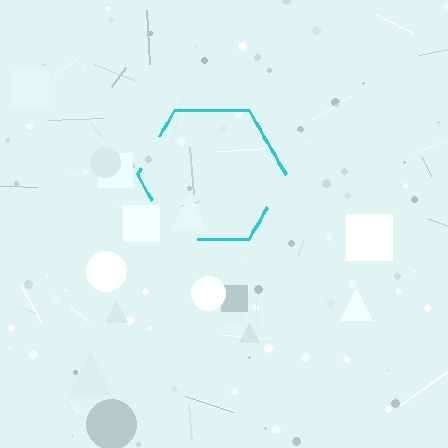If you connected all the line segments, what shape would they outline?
They would outline a hexagon.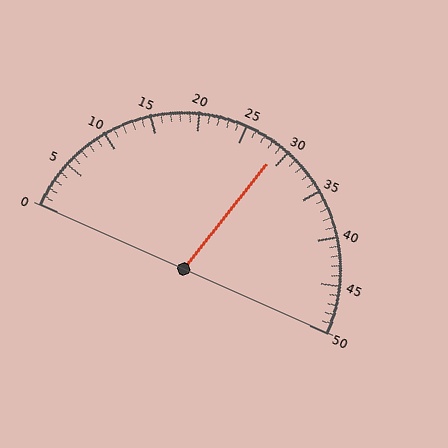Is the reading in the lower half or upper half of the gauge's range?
The reading is in the upper half of the range (0 to 50).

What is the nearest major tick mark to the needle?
The nearest major tick mark is 30.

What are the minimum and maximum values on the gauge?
The gauge ranges from 0 to 50.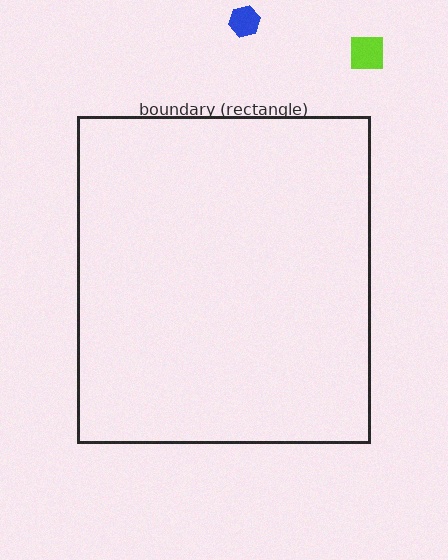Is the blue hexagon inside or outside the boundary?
Outside.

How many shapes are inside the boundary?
0 inside, 2 outside.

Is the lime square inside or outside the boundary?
Outside.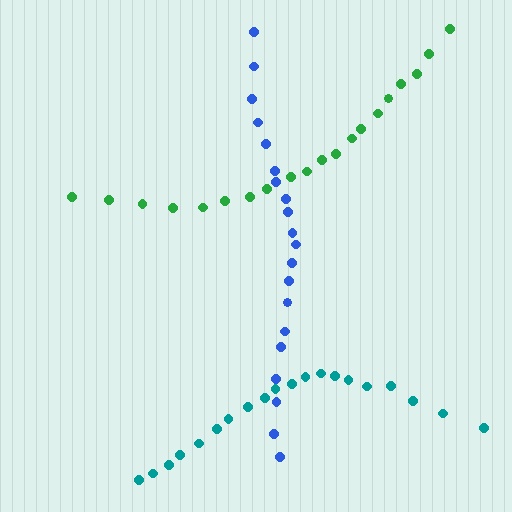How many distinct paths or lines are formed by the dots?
There are 3 distinct paths.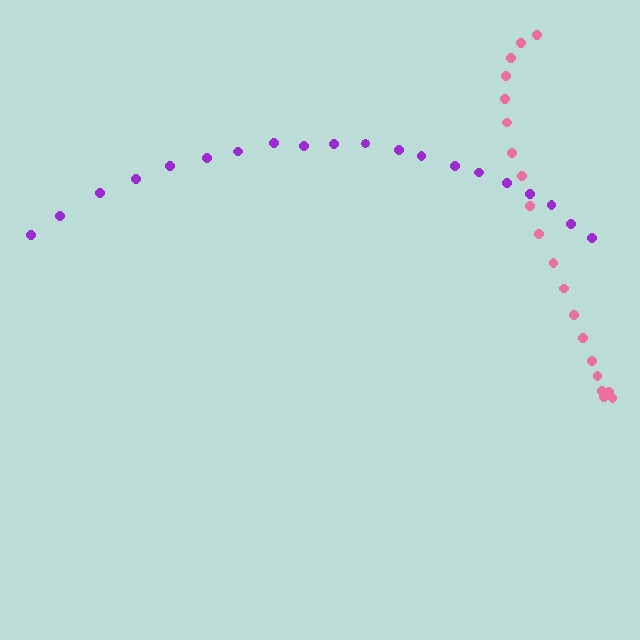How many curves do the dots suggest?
There are 2 distinct paths.